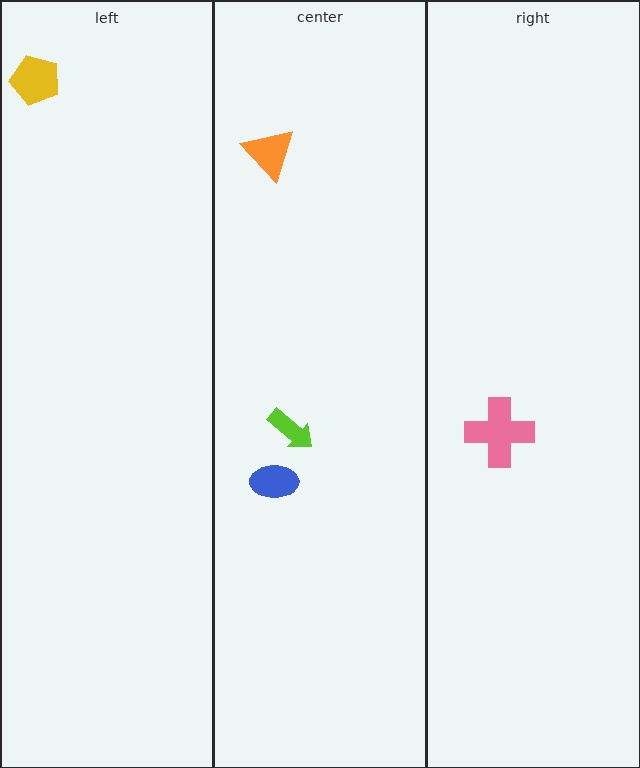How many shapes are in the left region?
1.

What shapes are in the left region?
The yellow pentagon.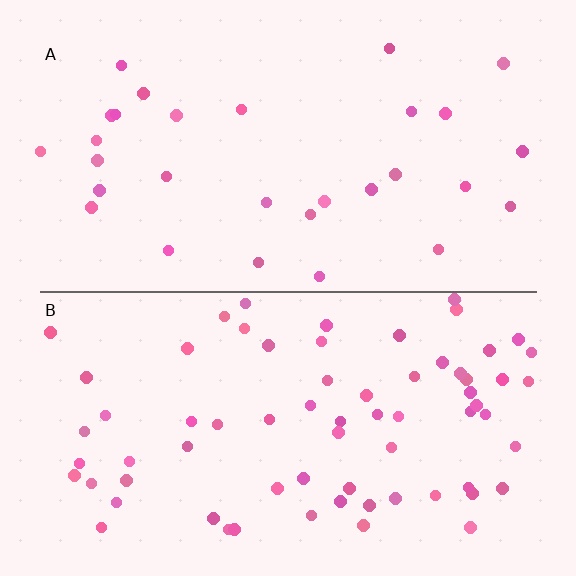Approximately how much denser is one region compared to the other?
Approximately 2.3× — region B over region A.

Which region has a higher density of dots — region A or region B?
B (the bottom).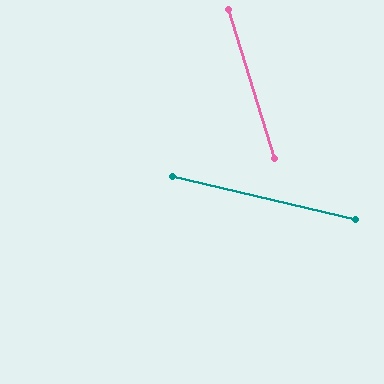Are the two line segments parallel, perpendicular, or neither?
Neither parallel nor perpendicular — they differ by about 60°.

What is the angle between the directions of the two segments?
Approximately 60 degrees.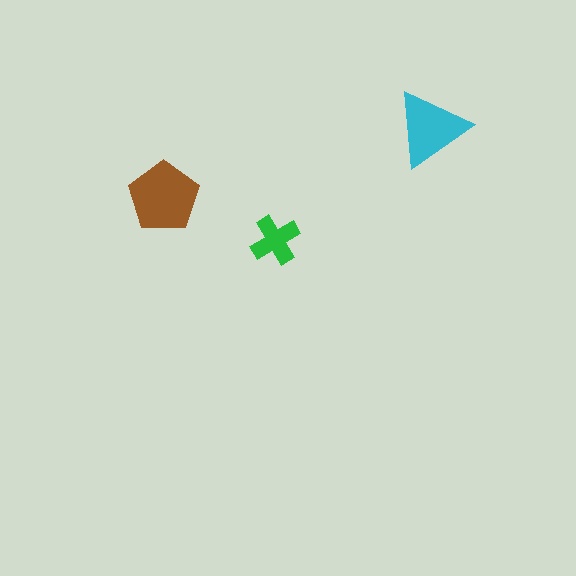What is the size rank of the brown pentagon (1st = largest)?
1st.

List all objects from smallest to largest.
The green cross, the cyan triangle, the brown pentagon.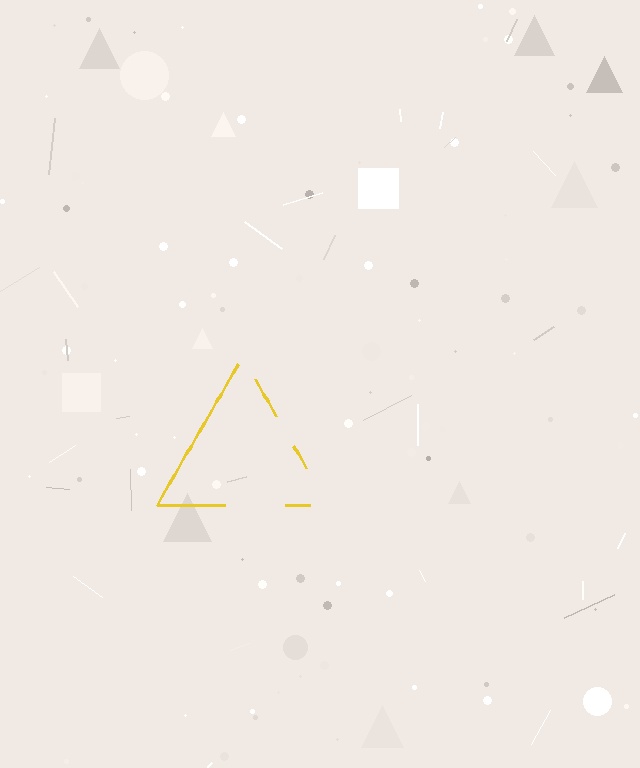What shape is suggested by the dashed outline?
The dashed outline suggests a triangle.